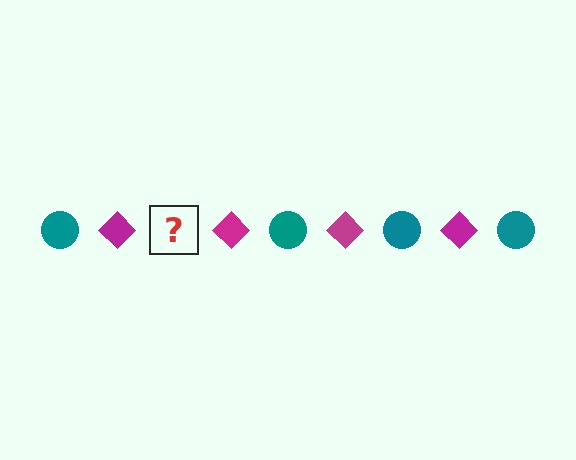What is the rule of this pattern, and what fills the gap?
The rule is that the pattern alternates between teal circle and magenta diamond. The gap should be filled with a teal circle.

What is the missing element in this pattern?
The missing element is a teal circle.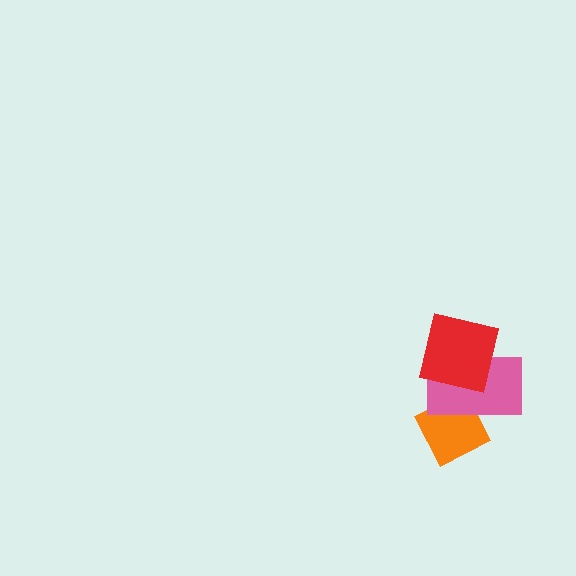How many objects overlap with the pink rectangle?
2 objects overlap with the pink rectangle.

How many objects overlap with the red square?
1 object overlaps with the red square.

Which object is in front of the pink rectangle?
The red square is in front of the pink rectangle.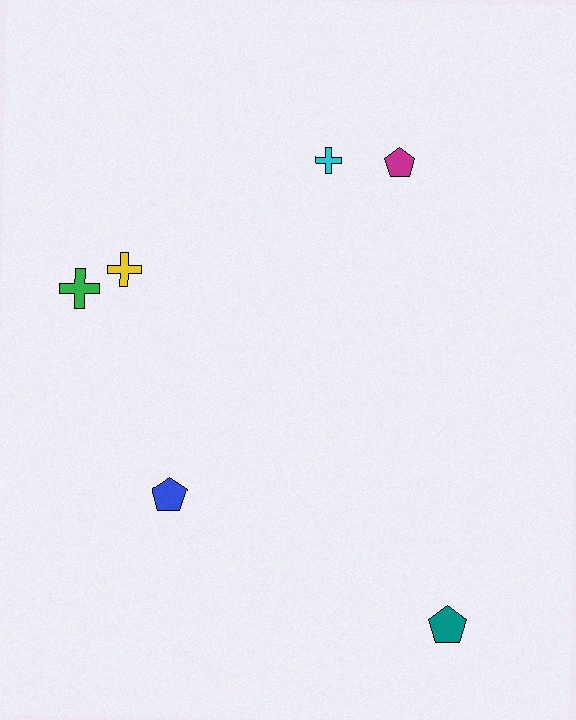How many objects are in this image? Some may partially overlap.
There are 6 objects.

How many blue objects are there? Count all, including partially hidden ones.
There is 1 blue object.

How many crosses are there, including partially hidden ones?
There are 3 crosses.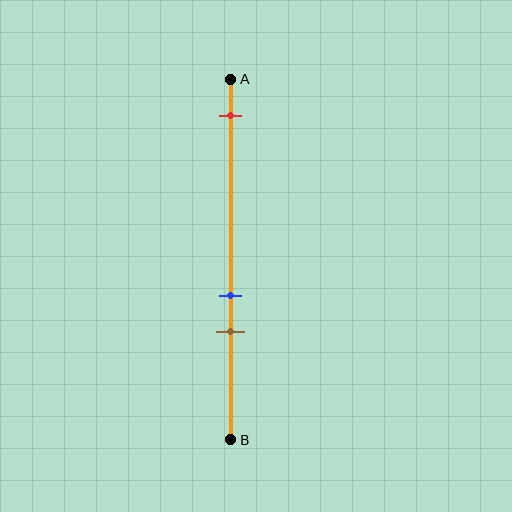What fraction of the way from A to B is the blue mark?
The blue mark is approximately 60% (0.6) of the way from A to B.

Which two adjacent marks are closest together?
The blue and brown marks are the closest adjacent pair.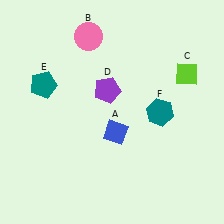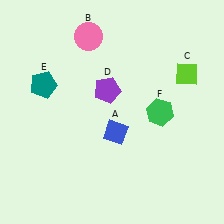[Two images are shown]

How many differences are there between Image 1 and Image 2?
There is 1 difference between the two images.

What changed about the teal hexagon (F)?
In Image 1, F is teal. In Image 2, it changed to green.